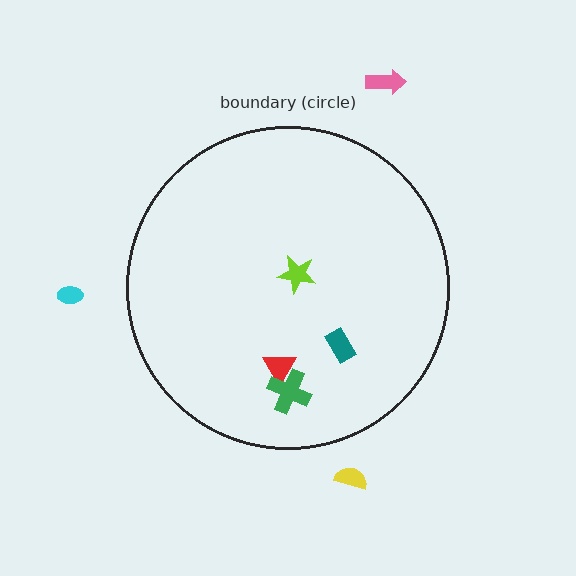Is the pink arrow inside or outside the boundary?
Outside.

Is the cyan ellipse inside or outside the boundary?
Outside.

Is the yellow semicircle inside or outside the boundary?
Outside.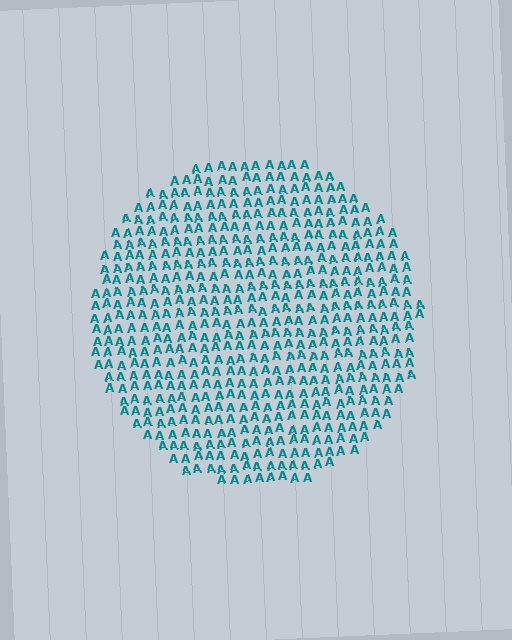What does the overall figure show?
The overall figure shows a circle.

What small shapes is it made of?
It is made of small letter A's.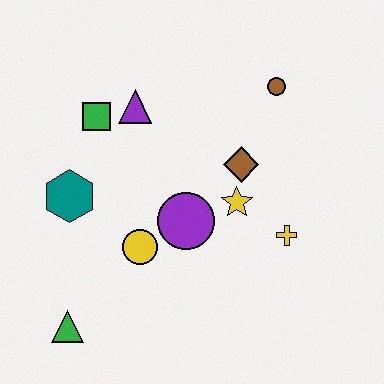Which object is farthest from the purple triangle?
The green triangle is farthest from the purple triangle.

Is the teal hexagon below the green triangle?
No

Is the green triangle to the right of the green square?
No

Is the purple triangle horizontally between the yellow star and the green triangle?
Yes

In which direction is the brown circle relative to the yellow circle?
The brown circle is above the yellow circle.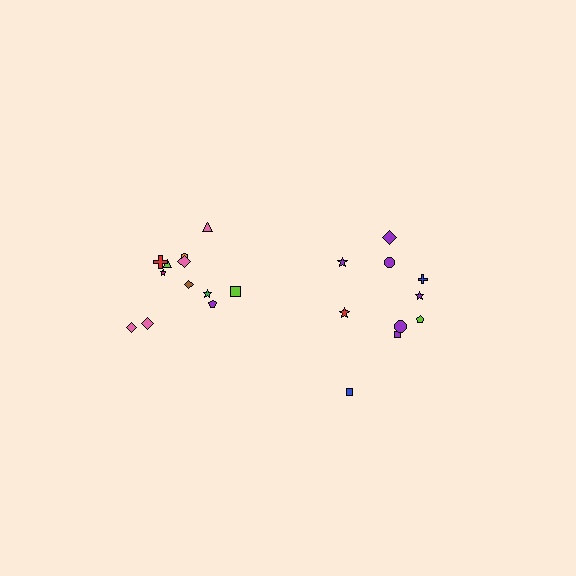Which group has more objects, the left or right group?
The left group.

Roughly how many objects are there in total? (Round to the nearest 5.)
Roughly 20 objects in total.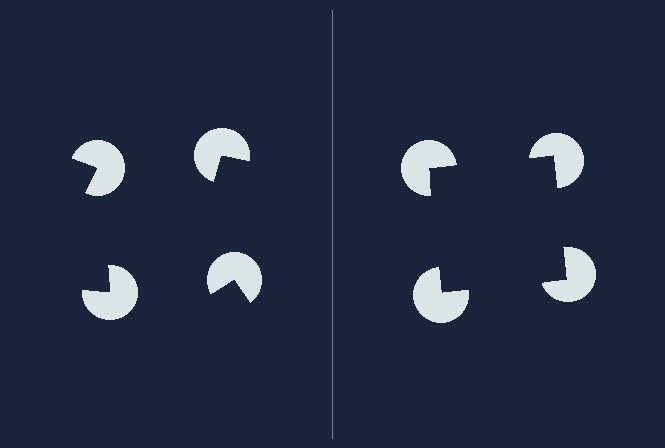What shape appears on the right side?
An illusory square.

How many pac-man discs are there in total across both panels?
8 — 4 on each side.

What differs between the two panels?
The pac-man discs are positioned identically on both sides; only the wedge orientations differ. On the right they align to a square; on the left they are misaligned.